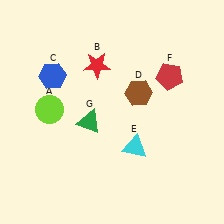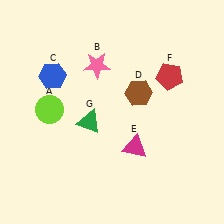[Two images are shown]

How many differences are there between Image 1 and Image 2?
There are 2 differences between the two images.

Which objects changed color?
B changed from red to pink. E changed from cyan to magenta.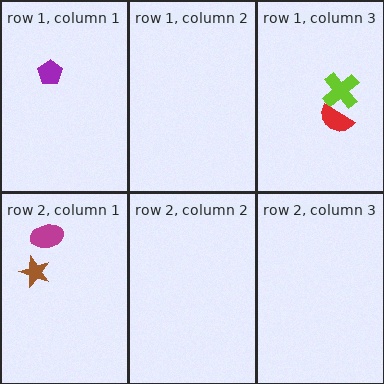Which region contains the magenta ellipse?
The row 2, column 1 region.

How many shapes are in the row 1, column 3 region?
2.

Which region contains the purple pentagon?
The row 1, column 1 region.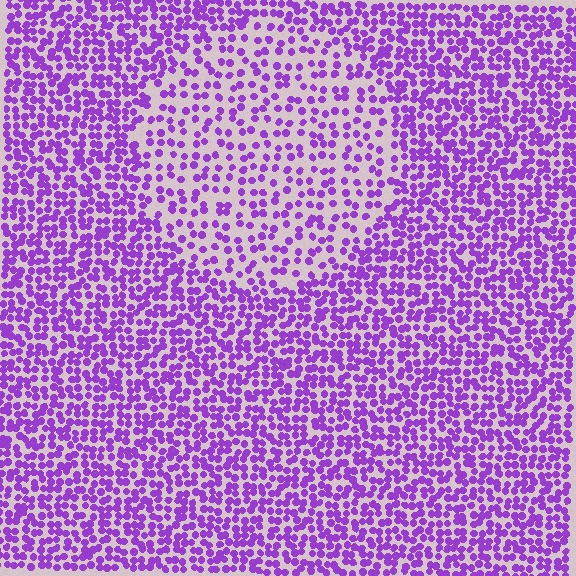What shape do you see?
I see a circle.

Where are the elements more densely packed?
The elements are more densely packed outside the circle boundary.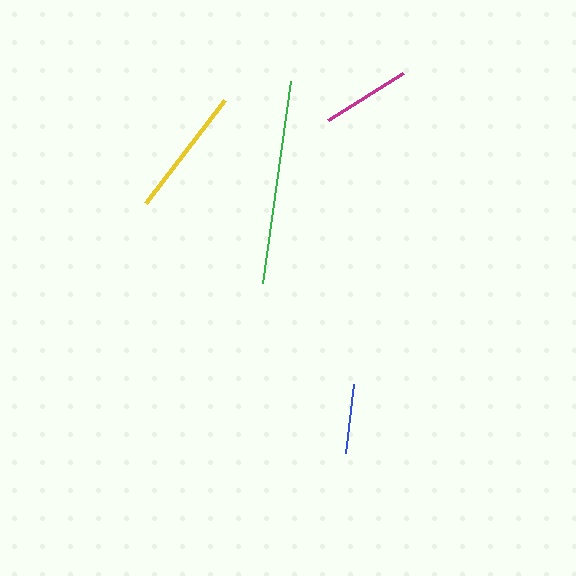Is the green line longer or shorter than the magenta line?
The green line is longer than the magenta line.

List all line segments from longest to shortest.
From longest to shortest: green, yellow, magenta, blue.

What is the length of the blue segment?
The blue segment is approximately 69 pixels long.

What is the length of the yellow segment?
The yellow segment is approximately 130 pixels long.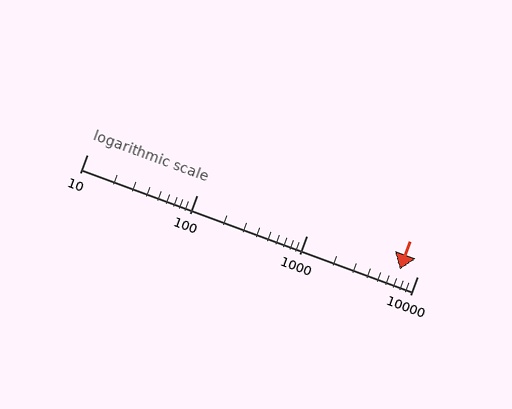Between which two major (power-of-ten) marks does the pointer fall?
The pointer is between 1000 and 10000.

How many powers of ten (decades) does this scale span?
The scale spans 3 decades, from 10 to 10000.